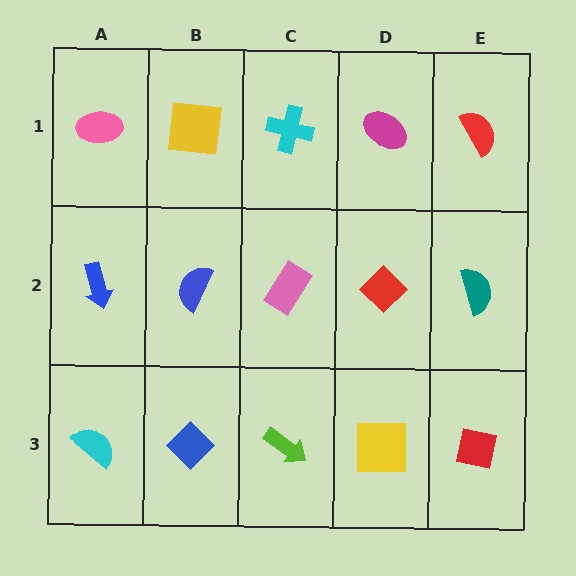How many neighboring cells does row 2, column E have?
3.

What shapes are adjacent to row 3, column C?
A pink rectangle (row 2, column C), a blue diamond (row 3, column B), a yellow square (row 3, column D).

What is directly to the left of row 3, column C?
A blue diamond.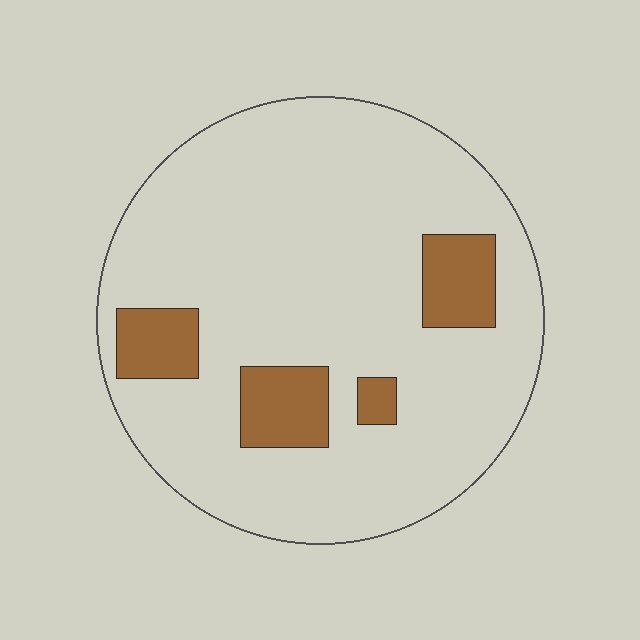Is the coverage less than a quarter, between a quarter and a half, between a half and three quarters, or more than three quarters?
Less than a quarter.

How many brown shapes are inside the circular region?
4.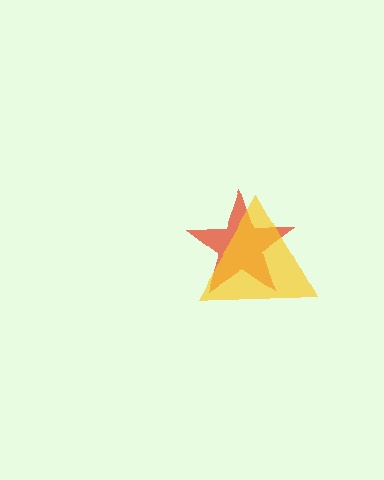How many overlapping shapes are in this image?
There are 2 overlapping shapes in the image.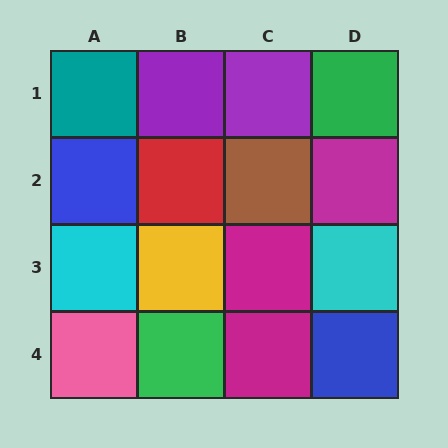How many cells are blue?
2 cells are blue.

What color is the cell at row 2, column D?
Magenta.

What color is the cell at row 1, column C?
Purple.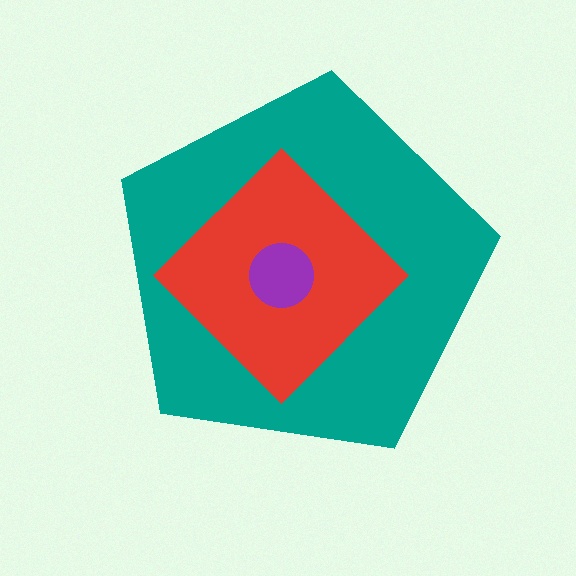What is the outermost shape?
The teal pentagon.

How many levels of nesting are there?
3.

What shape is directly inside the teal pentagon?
The red diamond.